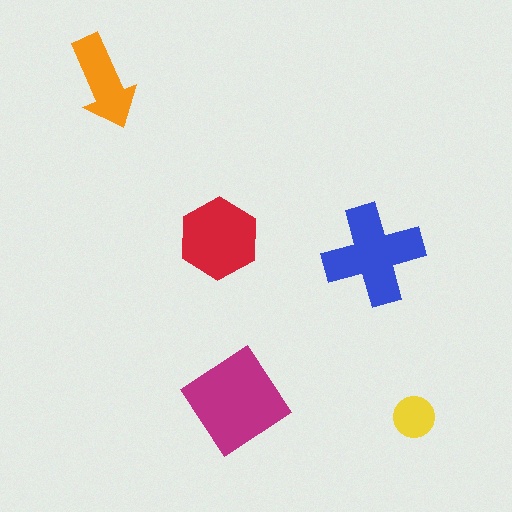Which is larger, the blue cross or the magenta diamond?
The magenta diamond.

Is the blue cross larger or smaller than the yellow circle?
Larger.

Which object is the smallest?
The yellow circle.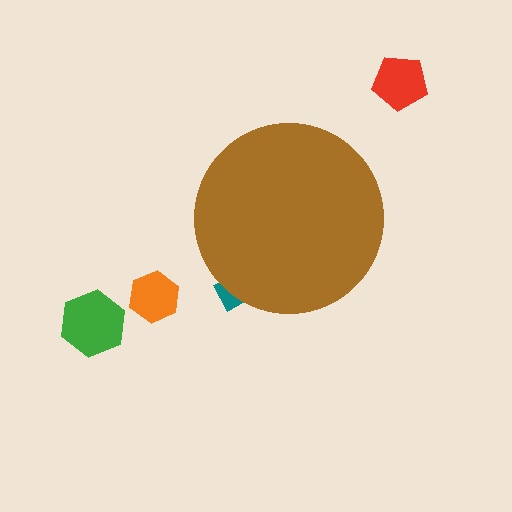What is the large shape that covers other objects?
A brown circle.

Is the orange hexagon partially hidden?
No, the orange hexagon is fully visible.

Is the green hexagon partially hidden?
No, the green hexagon is fully visible.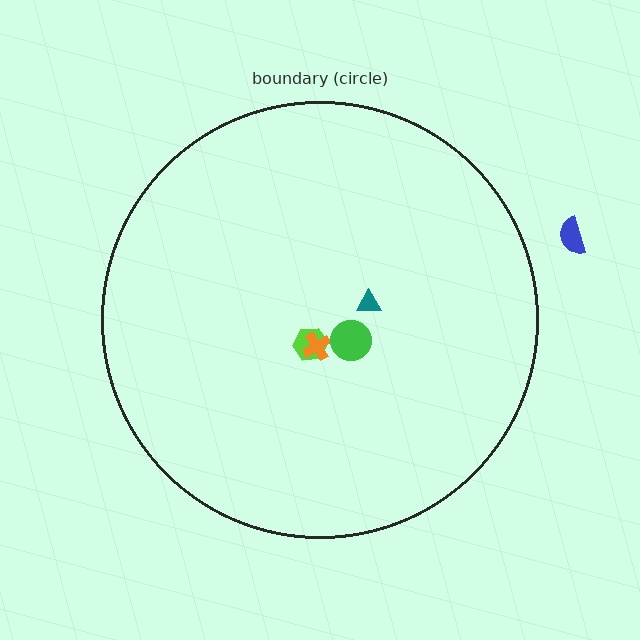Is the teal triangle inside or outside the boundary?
Inside.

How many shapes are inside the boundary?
4 inside, 1 outside.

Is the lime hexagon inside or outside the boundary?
Inside.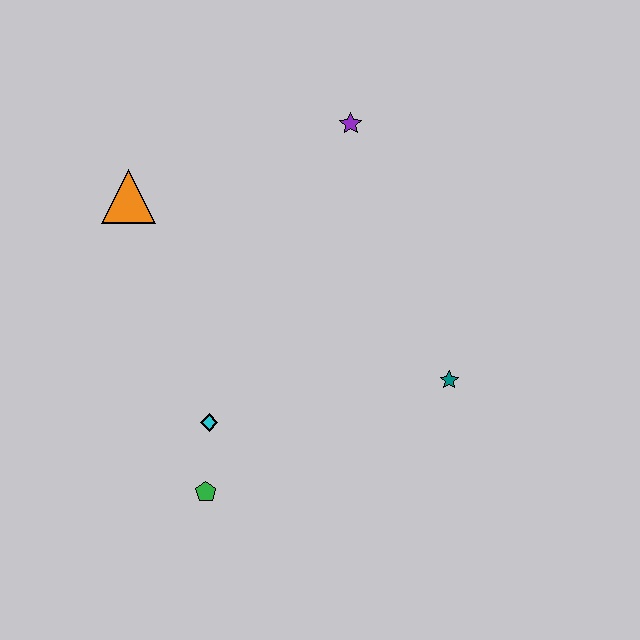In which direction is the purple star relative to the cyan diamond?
The purple star is above the cyan diamond.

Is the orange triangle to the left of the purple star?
Yes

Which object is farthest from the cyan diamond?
The purple star is farthest from the cyan diamond.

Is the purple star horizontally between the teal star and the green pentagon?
Yes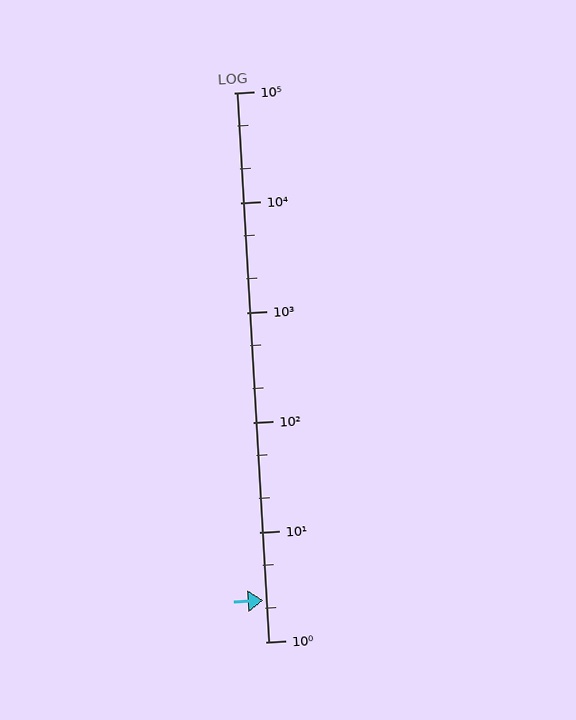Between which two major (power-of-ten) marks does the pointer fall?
The pointer is between 1 and 10.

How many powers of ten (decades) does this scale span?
The scale spans 5 decades, from 1 to 100000.